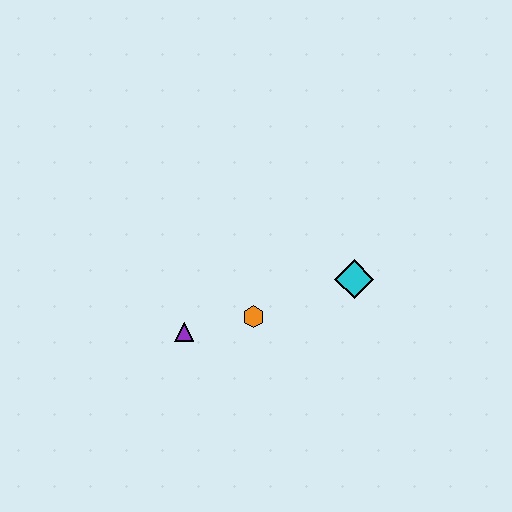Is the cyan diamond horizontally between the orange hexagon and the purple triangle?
No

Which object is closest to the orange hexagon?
The purple triangle is closest to the orange hexagon.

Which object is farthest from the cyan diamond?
The purple triangle is farthest from the cyan diamond.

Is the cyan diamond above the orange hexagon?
Yes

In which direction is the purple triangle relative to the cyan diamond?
The purple triangle is to the left of the cyan diamond.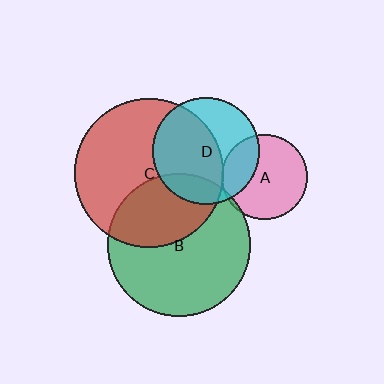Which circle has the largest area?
Circle C (red).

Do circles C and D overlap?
Yes.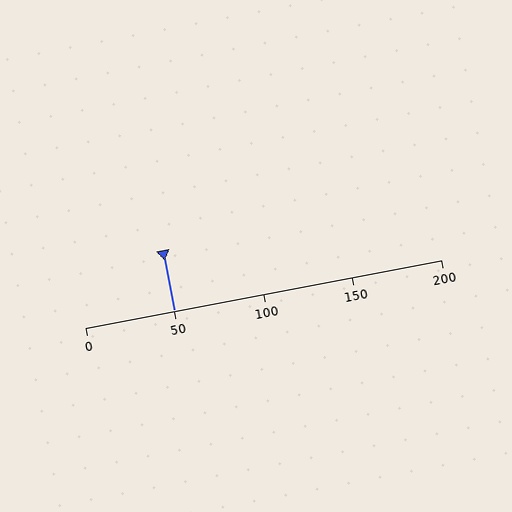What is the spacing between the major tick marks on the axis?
The major ticks are spaced 50 apart.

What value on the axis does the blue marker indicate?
The marker indicates approximately 50.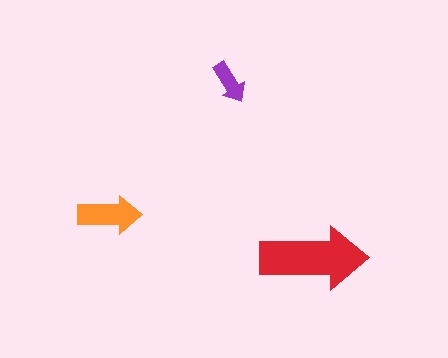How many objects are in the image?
There are 3 objects in the image.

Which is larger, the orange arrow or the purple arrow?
The orange one.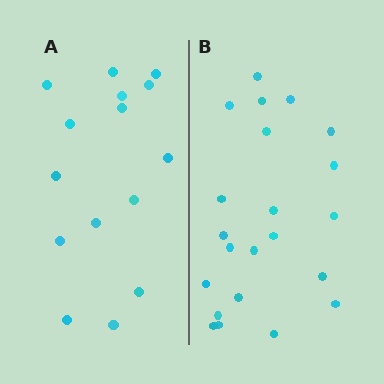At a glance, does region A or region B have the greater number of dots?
Region B (the right region) has more dots.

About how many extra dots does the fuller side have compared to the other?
Region B has roughly 8 or so more dots than region A.